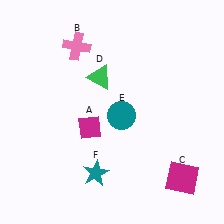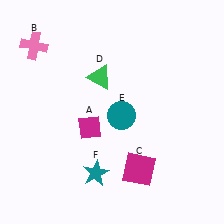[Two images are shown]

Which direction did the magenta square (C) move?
The magenta square (C) moved left.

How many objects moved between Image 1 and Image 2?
2 objects moved between the two images.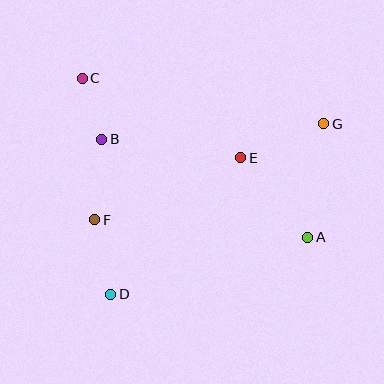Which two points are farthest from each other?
Points A and C are farthest from each other.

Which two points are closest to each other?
Points B and C are closest to each other.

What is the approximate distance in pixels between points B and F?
The distance between B and F is approximately 81 pixels.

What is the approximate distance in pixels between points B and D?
The distance between B and D is approximately 155 pixels.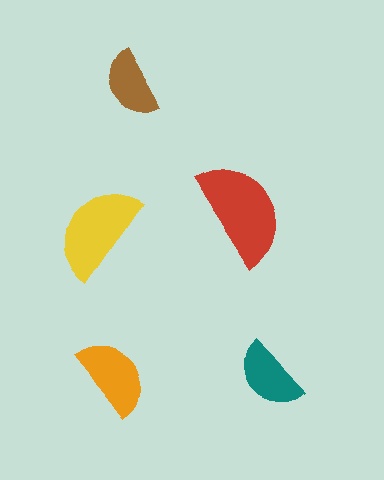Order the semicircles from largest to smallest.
the red one, the yellow one, the orange one, the teal one, the brown one.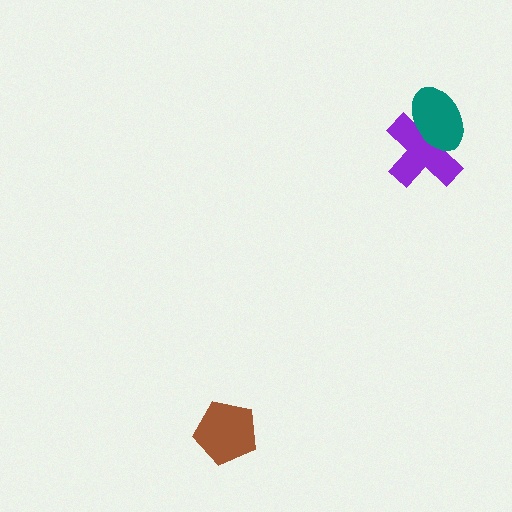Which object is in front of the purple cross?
The teal ellipse is in front of the purple cross.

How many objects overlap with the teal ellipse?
1 object overlaps with the teal ellipse.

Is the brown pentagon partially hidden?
No, no other shape covers it.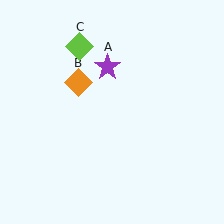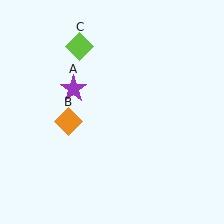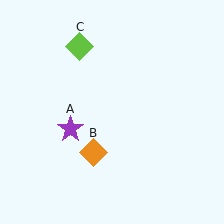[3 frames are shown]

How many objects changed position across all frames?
2 objects changed position: purple star (object A), orange diamond (object B).